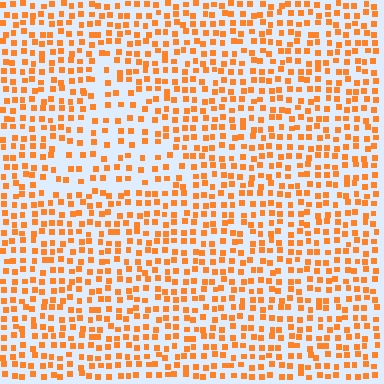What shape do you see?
I see a triangle.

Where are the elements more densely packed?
The elements are more densely packed outside the triangle boundary.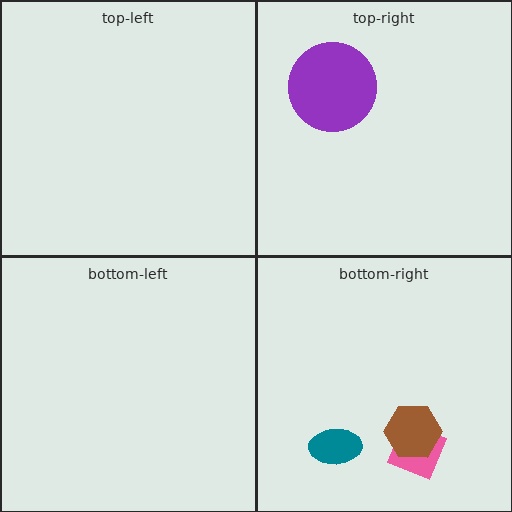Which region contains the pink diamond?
The bottom-right region.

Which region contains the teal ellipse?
The bottom-right region.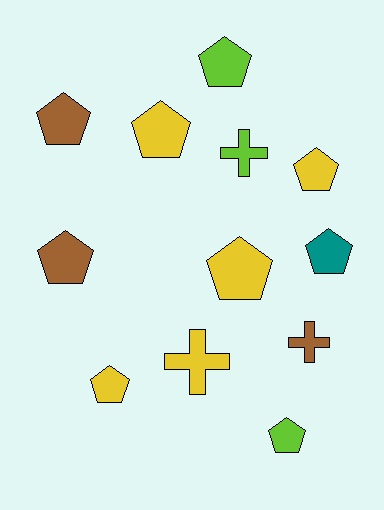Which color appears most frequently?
Yellow, with 5 objects.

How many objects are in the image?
There are 12 objects.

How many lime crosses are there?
There is 1 lime cross.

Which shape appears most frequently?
Pentagon, with 9 objects.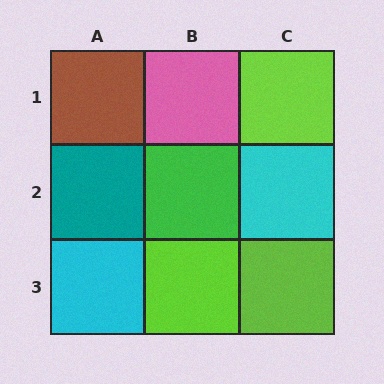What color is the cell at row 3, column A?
Cyan.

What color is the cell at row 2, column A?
Teal.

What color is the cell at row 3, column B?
Lime.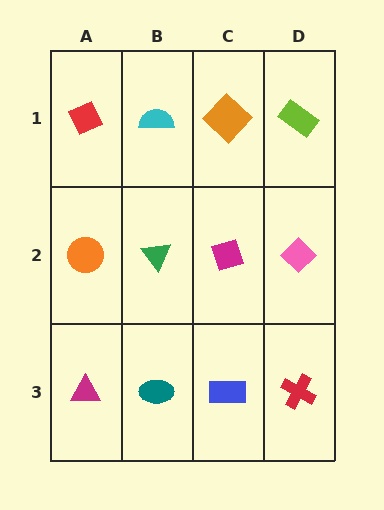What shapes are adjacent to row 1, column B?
A green triangle (row 2, column B), a red diamond (row 1, column A), an orange diamond (row 1, column C).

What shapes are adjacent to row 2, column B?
A cyan semicircle (row 1, column B), a teal ellipse (row 3, column B), an orange circle (row 2, column A), a magenta diamond (row 2, column C).